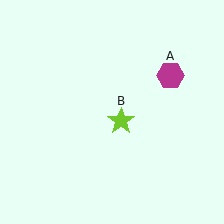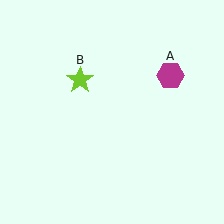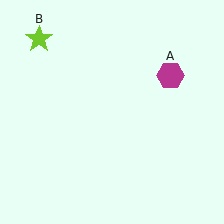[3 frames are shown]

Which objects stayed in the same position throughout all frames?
Magenta hexagon (object A) remained stationary.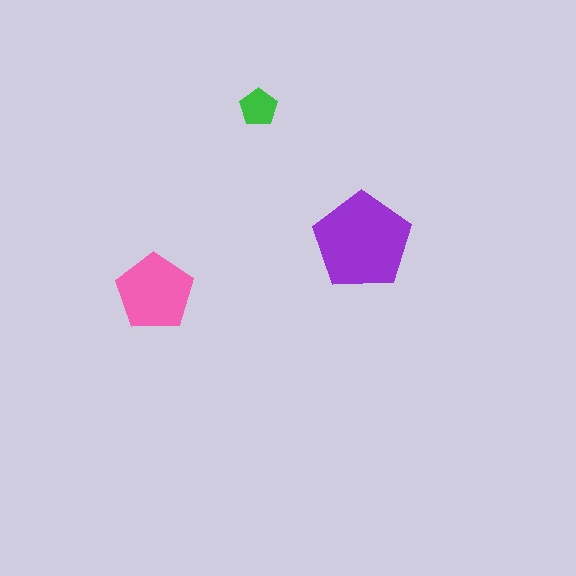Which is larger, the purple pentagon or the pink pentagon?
The purple one.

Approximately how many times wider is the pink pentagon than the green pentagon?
About 2 times wider.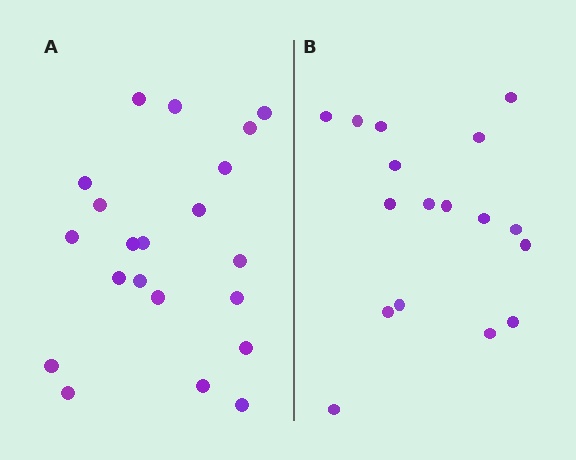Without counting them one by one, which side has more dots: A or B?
Region A (the left region) has more dots.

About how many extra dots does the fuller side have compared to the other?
Region A has about 4 more dots than region B.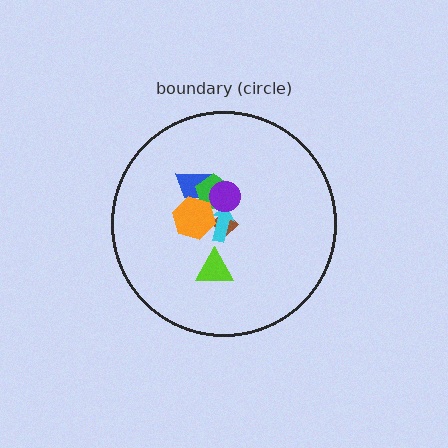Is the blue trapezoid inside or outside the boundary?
Inside.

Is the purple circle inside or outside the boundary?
Inside.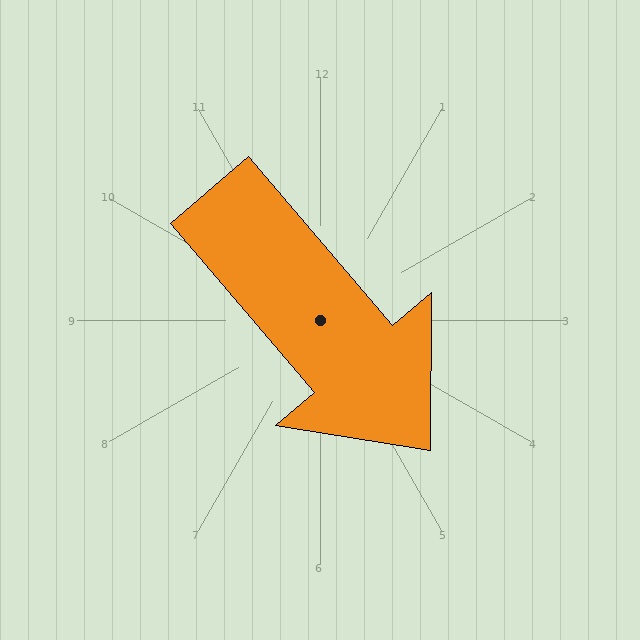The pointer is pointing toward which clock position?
Roughly 5 o'clock.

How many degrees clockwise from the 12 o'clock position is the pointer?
Approximately 140 degrees.